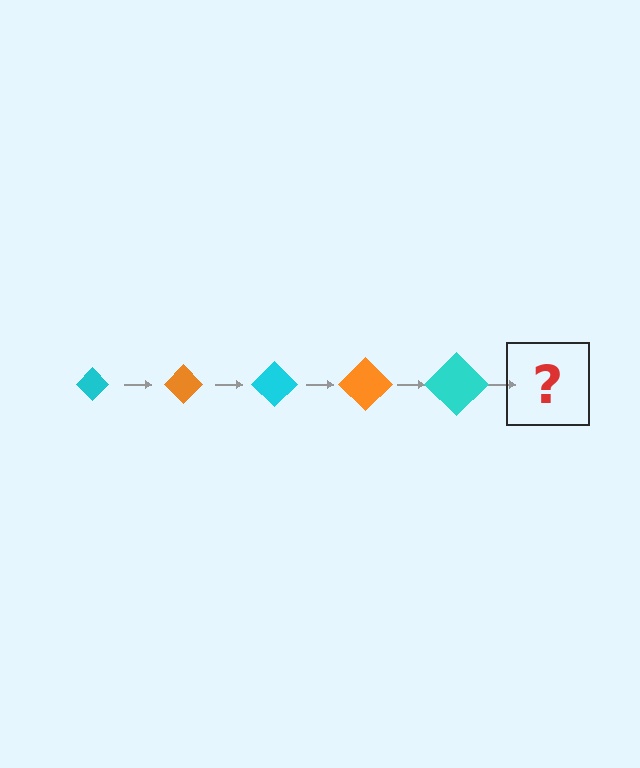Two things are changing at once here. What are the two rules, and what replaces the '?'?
The two rules are that the diamond grows larger each step and the color cycles through cyan and orange. The '?' should be an orange diamond, larger than the previous one.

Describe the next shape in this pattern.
It should be an orange diamond, larger than the previous one.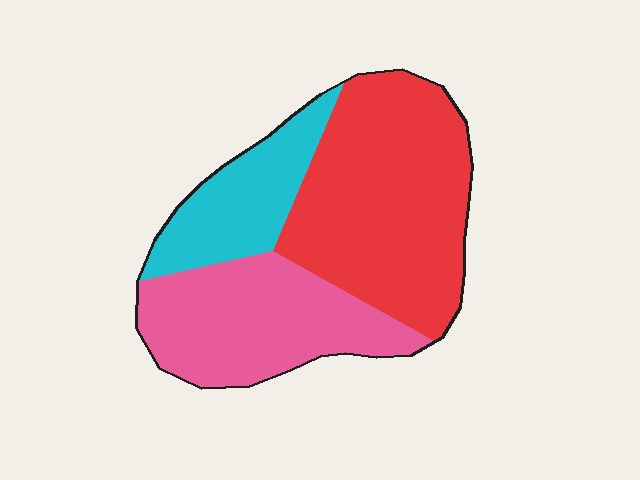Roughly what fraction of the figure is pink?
Pink takes up about one third (1/3) of the figure.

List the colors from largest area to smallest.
From largest to smallest: red, pink, cyan.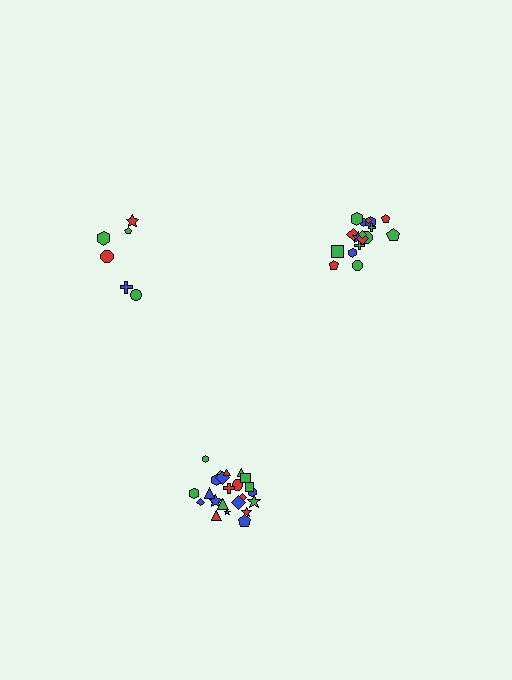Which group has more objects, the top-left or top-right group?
The top-right group.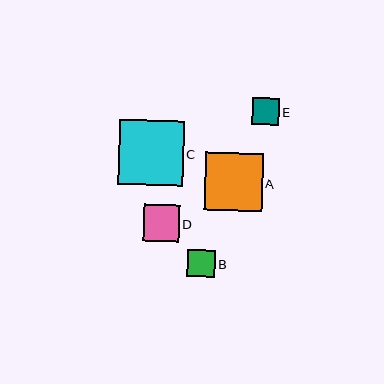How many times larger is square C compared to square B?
Square C is approximately 2.3 times the size of square B.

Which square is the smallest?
Square E is the smallest with a size of approximately 27 pixels.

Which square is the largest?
Square C is the largest with a size of approximately 65 pixels.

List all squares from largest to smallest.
From largest to smallest: C, A, D, B, E.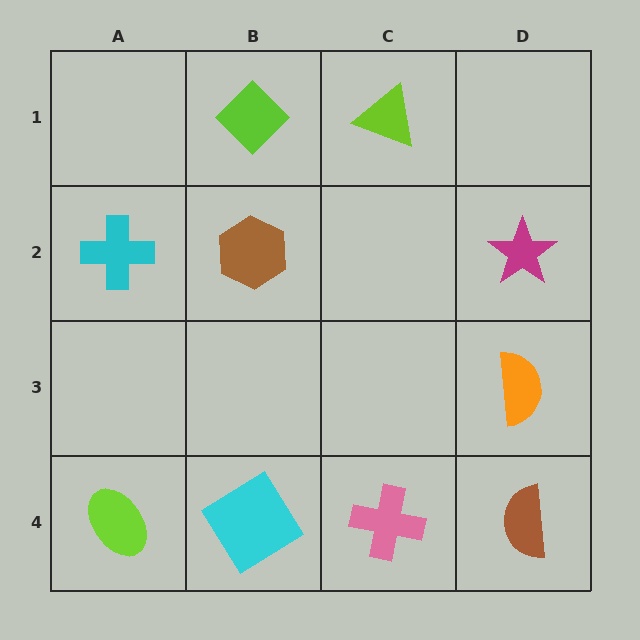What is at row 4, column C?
A pink cross.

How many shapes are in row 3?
1 shape.